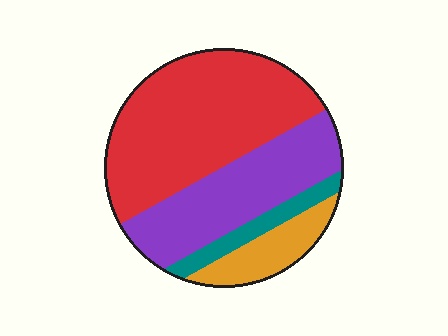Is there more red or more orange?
Red.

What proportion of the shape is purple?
Purple takes up about one third (1/3) of the shape.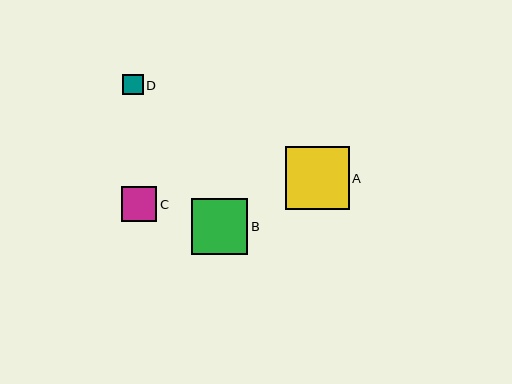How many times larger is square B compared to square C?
Square B is approximately 1.6 times the size of square C.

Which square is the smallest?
Square D is the smallest with a size of approximately 20 pixels.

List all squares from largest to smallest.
From largest to smallest: A, B, C, D.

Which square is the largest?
Square A is the largest with a size of approximately 63 pixels.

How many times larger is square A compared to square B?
Square A is approximately 1.1 times the size of square B.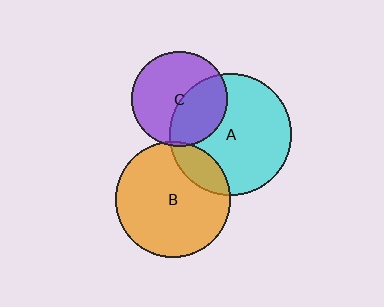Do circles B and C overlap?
Yes.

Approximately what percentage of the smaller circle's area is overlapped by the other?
Approximately 5%.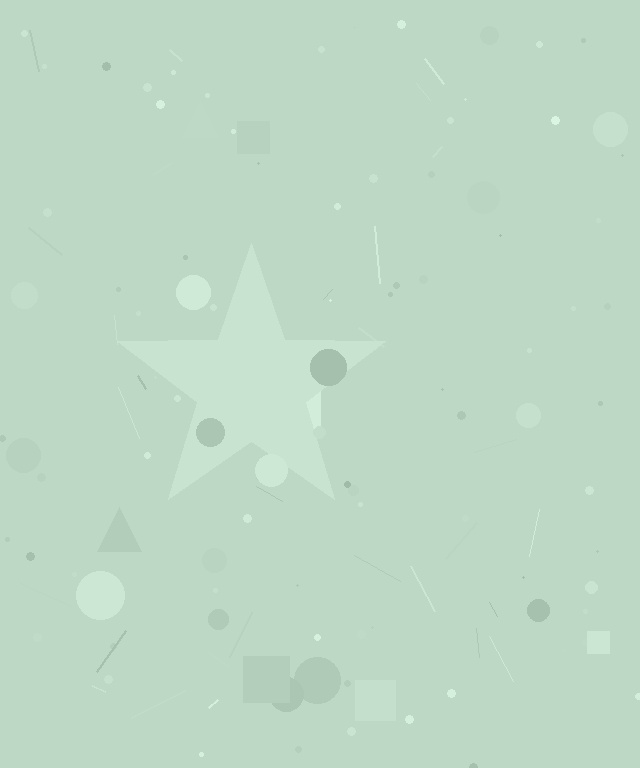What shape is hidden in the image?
A star is hidden in the image.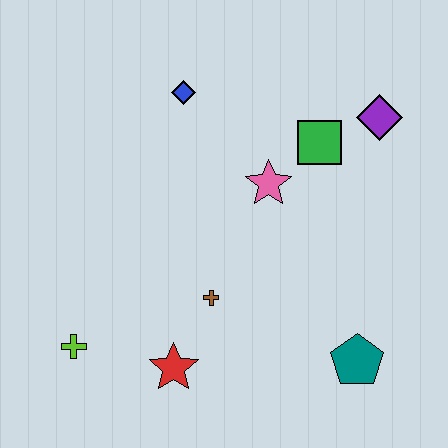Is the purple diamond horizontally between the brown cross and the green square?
No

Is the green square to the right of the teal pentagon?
No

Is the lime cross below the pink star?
Yes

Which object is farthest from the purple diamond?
The lime cross is farthest from the purple diamond.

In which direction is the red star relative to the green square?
The red star is below the green square.